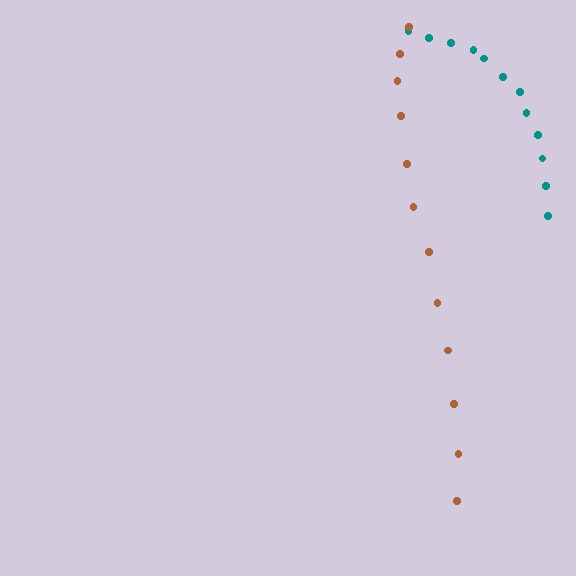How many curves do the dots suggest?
There are 2 distinct paths.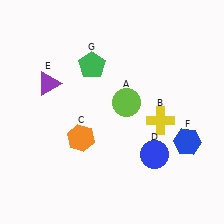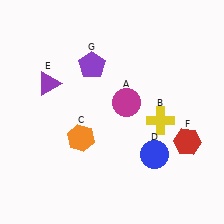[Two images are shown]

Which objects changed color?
A changed from lime to magenta. F changed from blue to red. G changed from green to purple.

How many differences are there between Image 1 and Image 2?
There are 3 differences between the two images.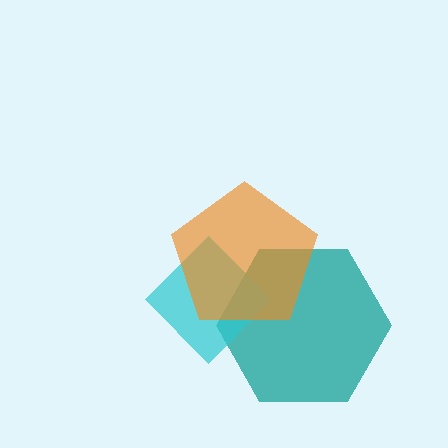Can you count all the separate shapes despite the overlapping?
Yes, there are 3 separate shapes.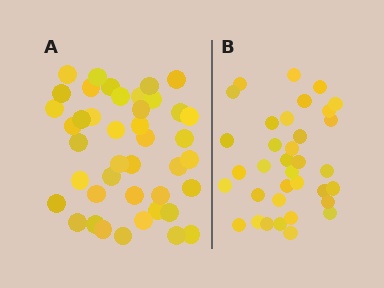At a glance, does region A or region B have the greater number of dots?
Region A (the left region) has more dots.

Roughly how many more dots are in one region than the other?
Region A has roughly 8 or so more dots than region B.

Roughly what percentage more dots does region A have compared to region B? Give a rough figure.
About 20% more.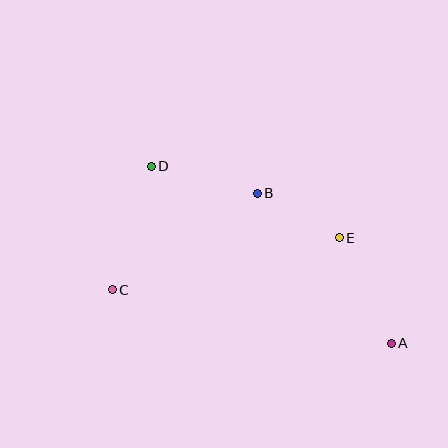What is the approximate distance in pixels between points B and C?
The distance between B and C is approximately 174 pixels.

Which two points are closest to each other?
Points B and E are closest to each other.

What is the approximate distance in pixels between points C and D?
The distance between C and D is approximately 130 pixels.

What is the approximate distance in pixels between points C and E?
The distance between C and E is approximately 233 pixels.